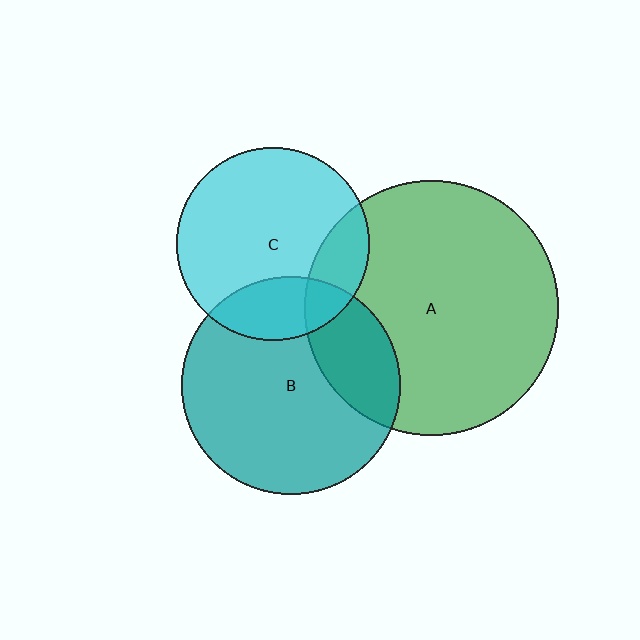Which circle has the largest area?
Circle A (green).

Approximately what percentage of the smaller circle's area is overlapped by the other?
Approximately 25%.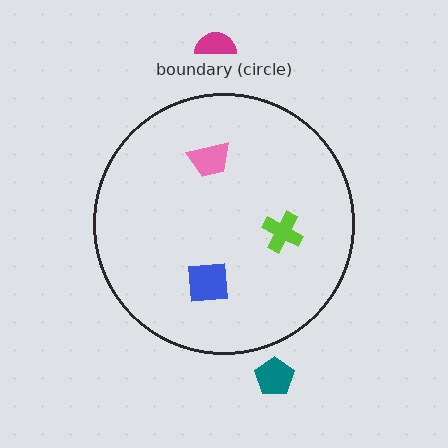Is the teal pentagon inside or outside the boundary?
Outside.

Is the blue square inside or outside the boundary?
Inside.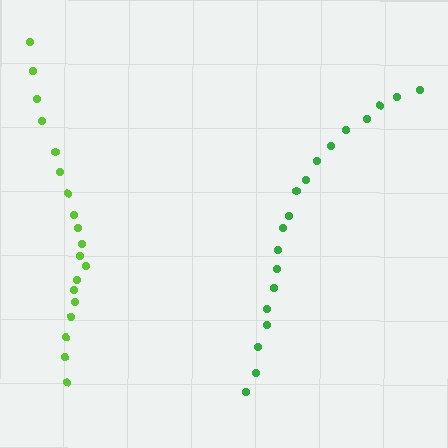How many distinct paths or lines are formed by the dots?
There are 2 distinct paths.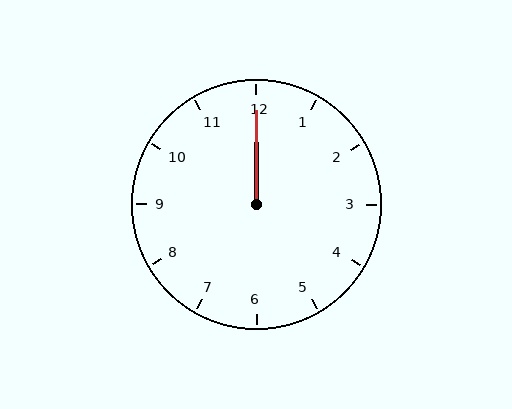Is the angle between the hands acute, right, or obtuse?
It is acute.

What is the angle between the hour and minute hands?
Approximately 0 degrees.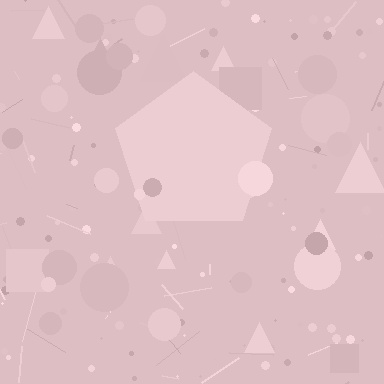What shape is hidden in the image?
A pentagon is hidden in the image.